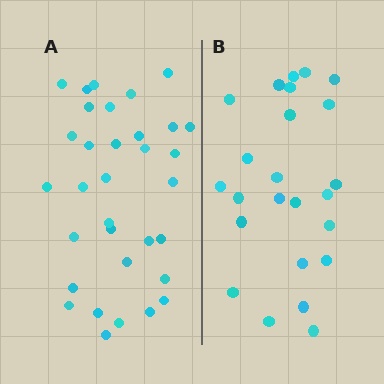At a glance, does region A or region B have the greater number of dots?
Region A (the left region) has more dots.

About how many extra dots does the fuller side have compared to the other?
Region A has roughly 8 or so more dots than region B.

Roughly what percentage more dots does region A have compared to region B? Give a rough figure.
About 40% more.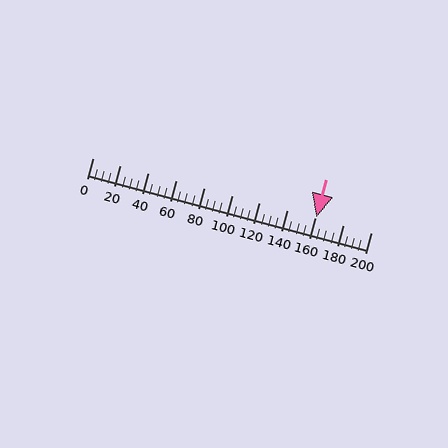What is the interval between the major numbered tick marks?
The major tick marks are spaced 20 units apart.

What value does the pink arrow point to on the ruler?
The pink arrow points to approximately 161.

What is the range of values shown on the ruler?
The ruler shows values from 0 to 200.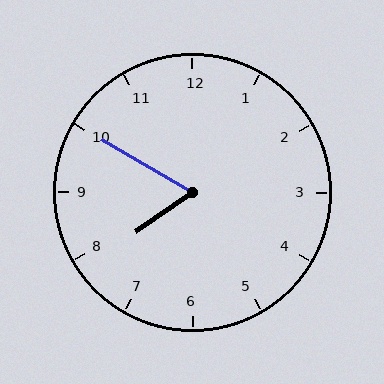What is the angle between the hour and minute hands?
Approximately 65 degrees.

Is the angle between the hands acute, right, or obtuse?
It is acute.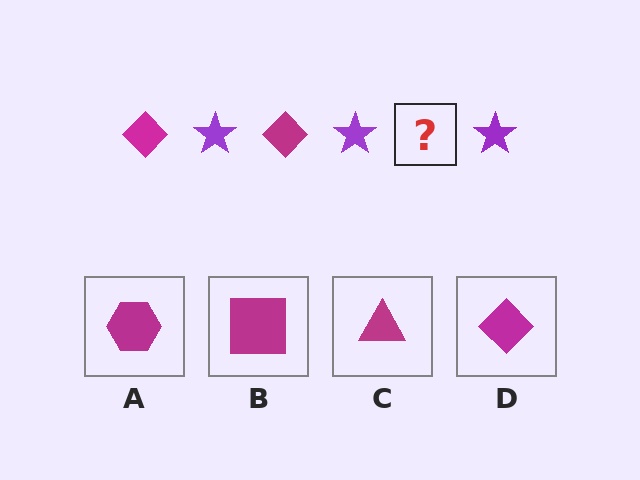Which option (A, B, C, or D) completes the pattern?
D.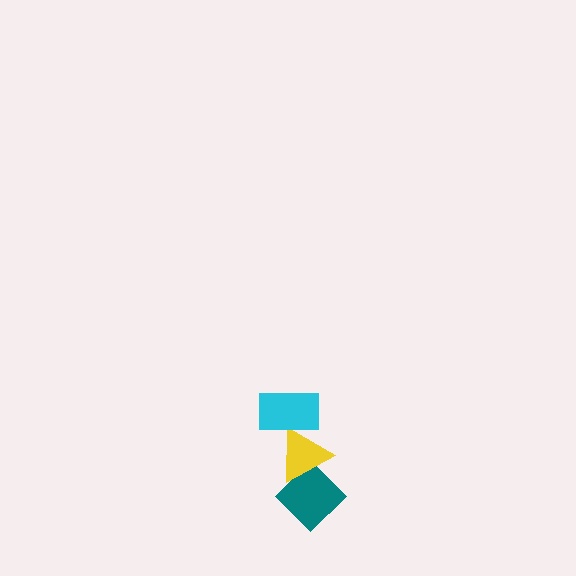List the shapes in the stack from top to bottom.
From top to bottom: the cyan rectangle, the yellow triangle, the teal diamond.